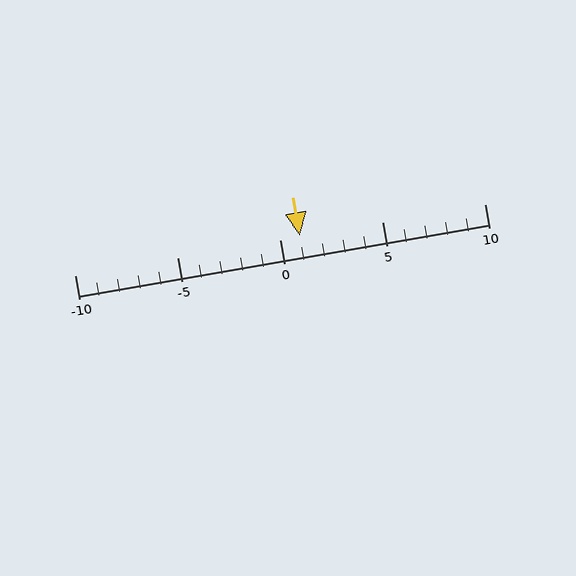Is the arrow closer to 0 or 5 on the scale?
The arrow is closer to 0.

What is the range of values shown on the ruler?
The ruler shows values from -10 to 10.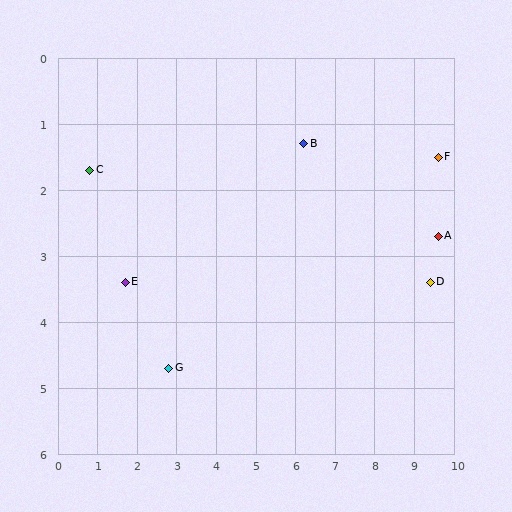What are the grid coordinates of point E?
Point E is at approximately (1.7, 3.4).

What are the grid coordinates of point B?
Point B is at approximately (6.2, 1.3).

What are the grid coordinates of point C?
Point C is at approximately (0.8, 1.7).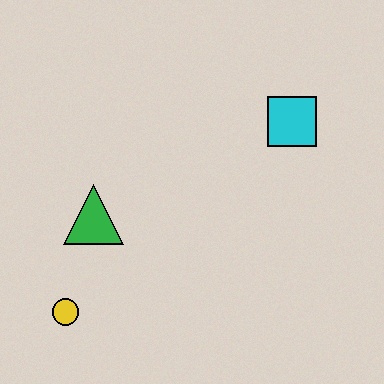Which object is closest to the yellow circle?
The green triangle is closest to the yellow circle.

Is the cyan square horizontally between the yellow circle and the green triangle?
No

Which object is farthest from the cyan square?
The yellow circle is farthest from the cyan square.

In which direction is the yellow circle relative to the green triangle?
The yellow circle is below the green triangle.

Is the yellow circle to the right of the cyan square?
No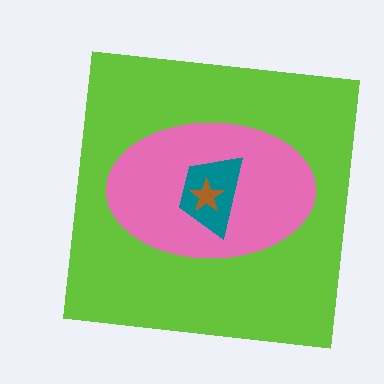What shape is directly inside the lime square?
The pink ellipse.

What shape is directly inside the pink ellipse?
The teal trapezoid.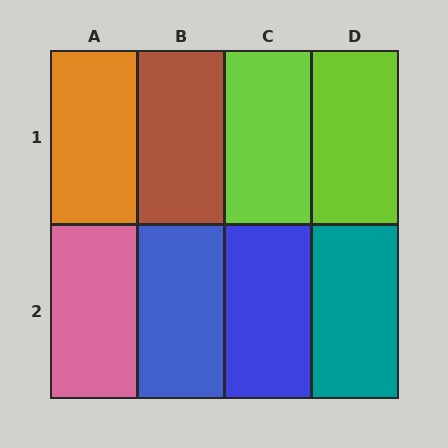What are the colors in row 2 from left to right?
Pink, blue, blue, teal.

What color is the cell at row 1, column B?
Brown.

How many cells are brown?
1 cell is brown.